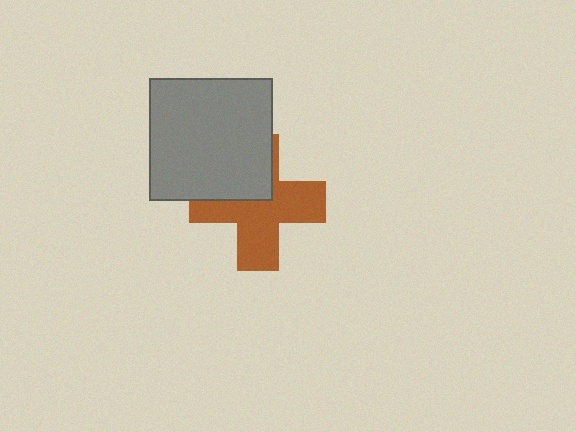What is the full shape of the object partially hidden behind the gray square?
The partially hidden object is a brown cross.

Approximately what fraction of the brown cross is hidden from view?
Roughly 35% of the brown cross is hidden behind the gray square.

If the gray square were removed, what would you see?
You would see the complete brown cross.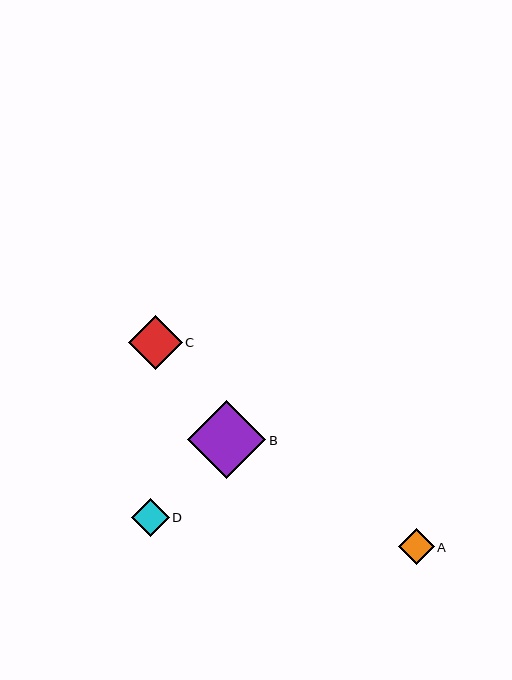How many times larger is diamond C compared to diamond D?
Diamond C is approximately 1.4 times the size of diamond D.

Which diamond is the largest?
Diamond B is the largest with a size of approximately 79 pixels.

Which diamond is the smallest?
Diamond A is the smallest with a size of approximately 36 pixels.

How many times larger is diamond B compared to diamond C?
Diamond B is approximately 1.5 times the size of diamond C.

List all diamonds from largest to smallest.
From largest to smallest: B, C, D, A.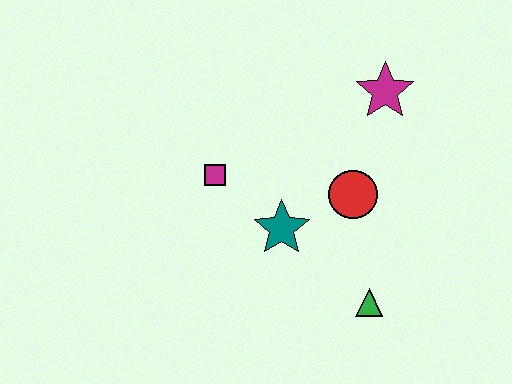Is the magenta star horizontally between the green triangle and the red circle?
No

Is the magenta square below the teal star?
No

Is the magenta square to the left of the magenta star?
Yes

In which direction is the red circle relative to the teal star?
The red circle is to the right of the teal star.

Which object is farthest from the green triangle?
The magenta star is farthest from the green triangle.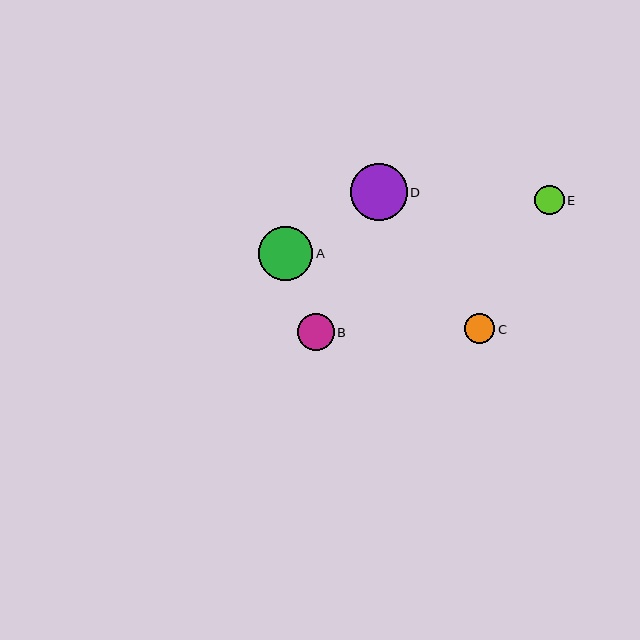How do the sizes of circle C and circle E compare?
Circle C and circle E are approximately the same size.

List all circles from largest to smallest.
From largest to smallest: D, A, B, C, E.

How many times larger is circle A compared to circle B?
Circle A is approximately 1.5 times the size of circle B.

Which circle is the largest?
Circle D is the largest with a size of approximately 57 pixels.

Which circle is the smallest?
Circle E is the smallest with a size of approximately 30 pixels.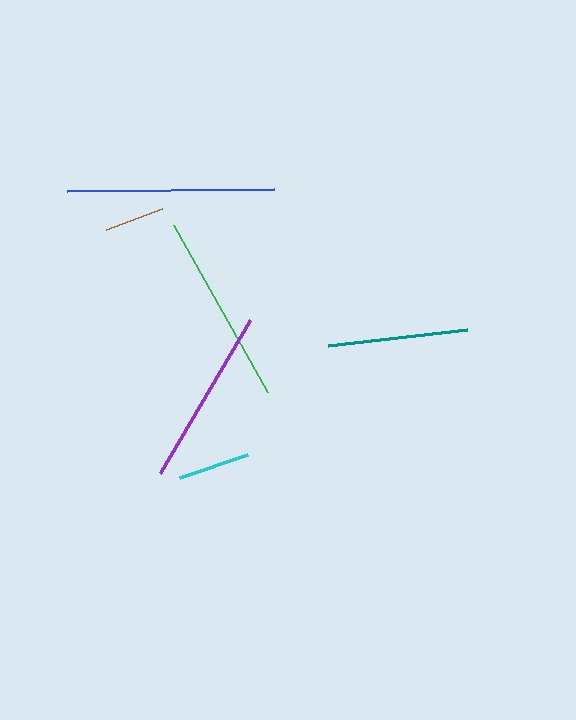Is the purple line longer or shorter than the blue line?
The blue line is longer than the purple line.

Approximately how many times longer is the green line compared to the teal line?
The green line is approximately 1.4 times the length of the teal line.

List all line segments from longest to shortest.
From longest to shortest: blue, green, purple, teal, cyan, brown.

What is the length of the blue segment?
The blue segment is approximately 208 pixels long.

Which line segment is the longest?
The blue line is the longest at approximately 208 pixels.